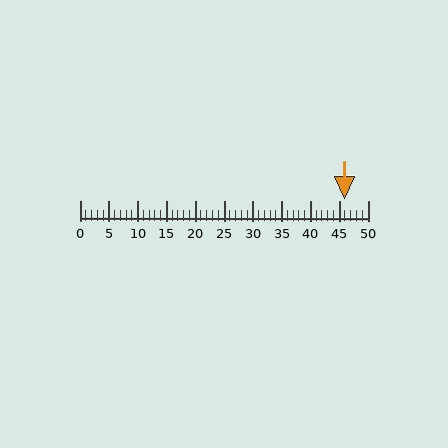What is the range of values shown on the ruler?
The ruler shows values from 0 to 50.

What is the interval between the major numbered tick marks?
The major tick marks are spaced 5 units apart.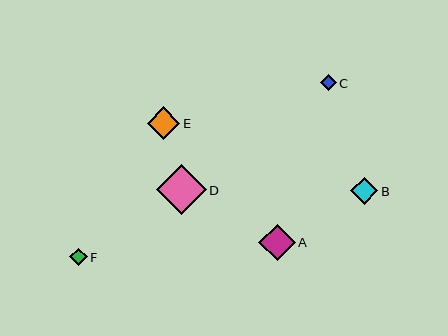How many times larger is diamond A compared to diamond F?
Diamond A is approximately 2.0 times the size of diamond F.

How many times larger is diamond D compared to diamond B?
Diamond D is approximately 1.8 times the size of diamond B.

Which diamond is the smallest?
Diamond C is the smallest with a size of approximately 16 pixels.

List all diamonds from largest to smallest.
From largest to smallest: D, A, E, B, F, C.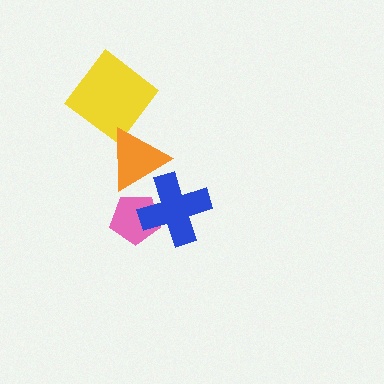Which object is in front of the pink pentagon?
The blue cross is in front of the pink pentagon.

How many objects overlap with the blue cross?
2 objects overlap with the blue cross.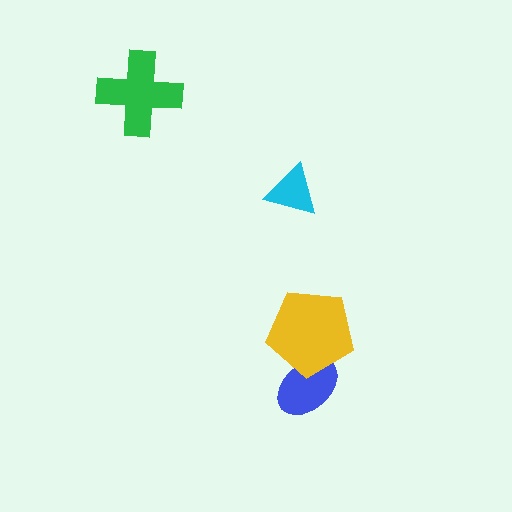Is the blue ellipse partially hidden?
Yes, it is partially covered by another shape.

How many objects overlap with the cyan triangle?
0 objects overlap with the cyan triangle.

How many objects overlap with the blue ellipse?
1 object overlaps with the blue ellipse.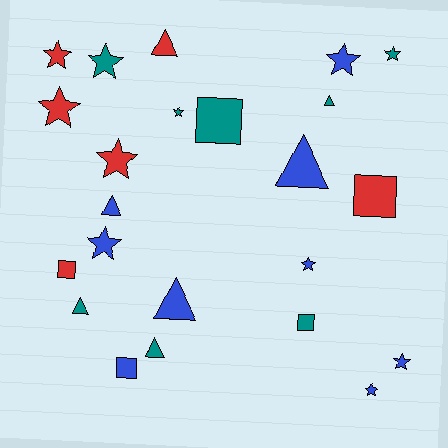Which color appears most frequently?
Blue, with 9 objects.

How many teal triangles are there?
There are 3 teal triangles.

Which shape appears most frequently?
Star, with 11 objects.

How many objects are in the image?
There are 23 objects.